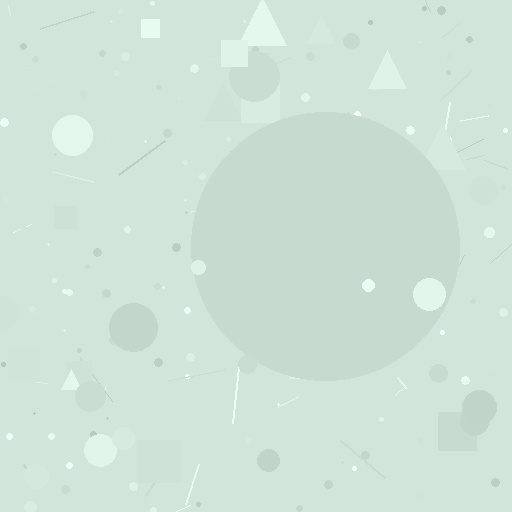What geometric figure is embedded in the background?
A circle is embedded in the background.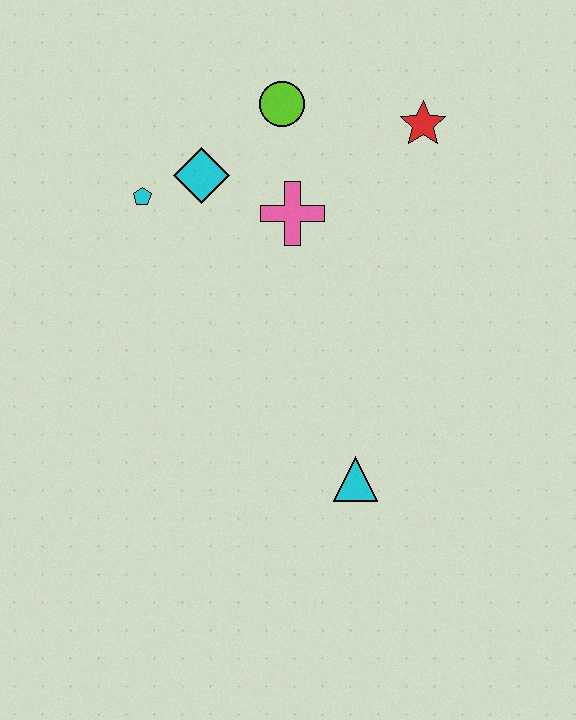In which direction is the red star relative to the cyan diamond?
The red star is to the right of the cyan diamond.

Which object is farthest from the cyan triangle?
The lime circle is farthest from the cyan triangle.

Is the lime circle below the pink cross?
No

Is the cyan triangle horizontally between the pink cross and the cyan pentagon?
No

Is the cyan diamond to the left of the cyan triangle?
Yes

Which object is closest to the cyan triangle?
The pink cross is closest to the cyan triangle.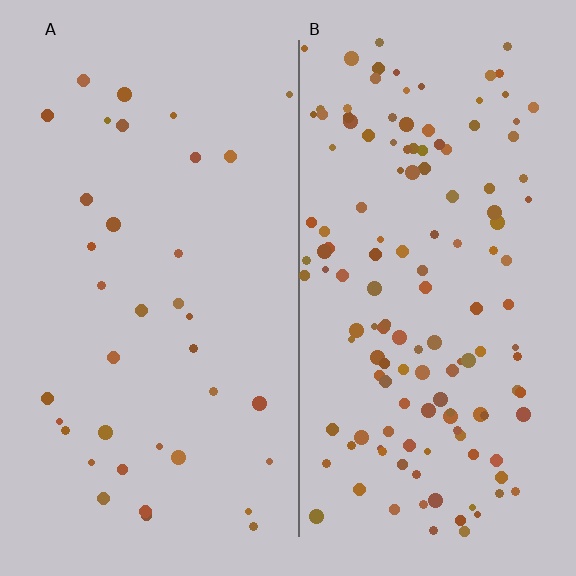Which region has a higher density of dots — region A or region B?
B (the right).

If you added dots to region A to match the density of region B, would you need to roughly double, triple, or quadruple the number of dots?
Approximately quadruple.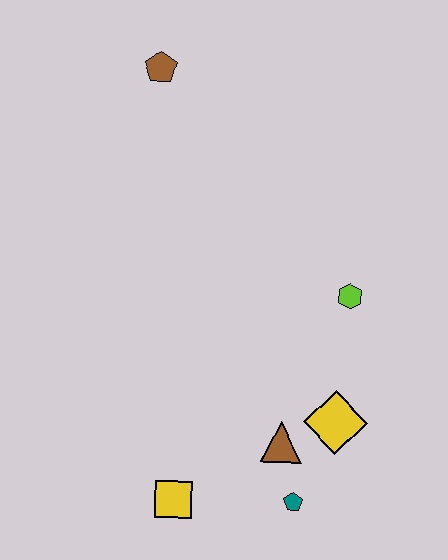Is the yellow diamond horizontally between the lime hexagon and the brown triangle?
Yes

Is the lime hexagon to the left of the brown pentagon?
No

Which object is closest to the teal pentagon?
The brown triangle is closest to the teal pentagon.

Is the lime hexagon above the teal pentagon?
Yes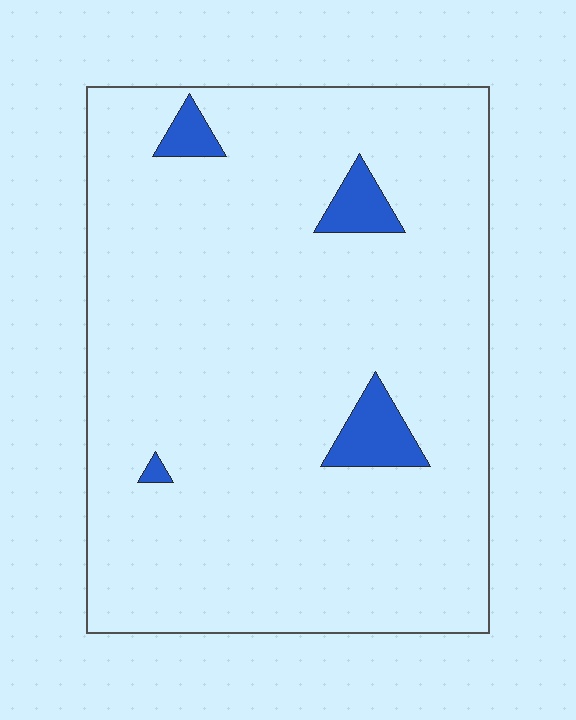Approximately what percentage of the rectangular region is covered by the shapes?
Approximately 5%.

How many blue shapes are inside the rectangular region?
4.